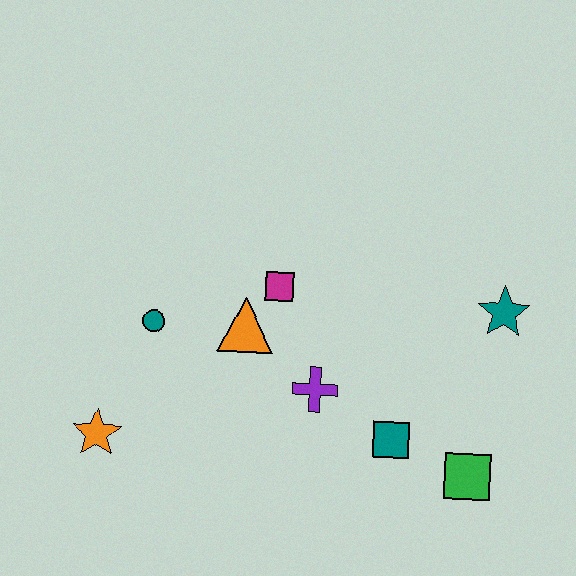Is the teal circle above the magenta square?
No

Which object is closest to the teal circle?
The orange triangle is closest to the teal circle.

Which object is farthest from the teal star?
The orange star is farthest from the teal star.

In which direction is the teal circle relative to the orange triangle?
The teal circle is to the left of the orange triangle.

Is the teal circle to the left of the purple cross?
Yes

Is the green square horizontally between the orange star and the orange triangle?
No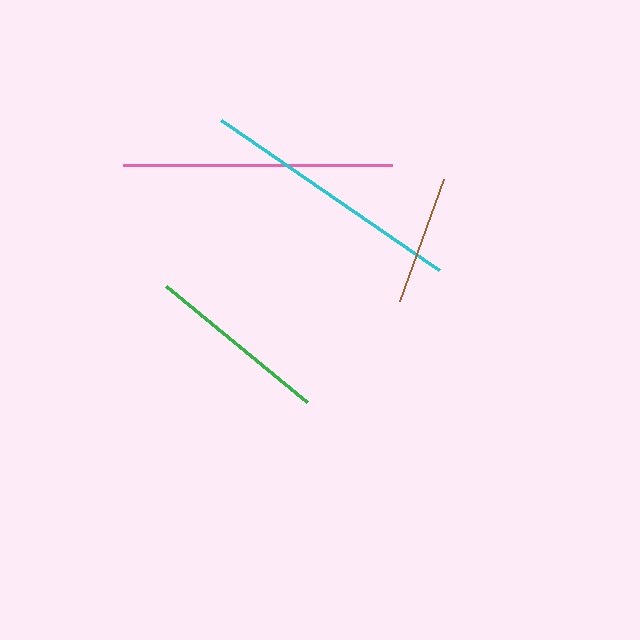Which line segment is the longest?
The pink line is the longest at approximately 269 pixels.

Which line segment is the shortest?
The brown line is the shortest at approximately 130 pixels.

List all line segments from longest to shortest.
From longest to shortest: pink, cyan, green, brown.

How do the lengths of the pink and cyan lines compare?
The pink and cyan lines are approximately the same length.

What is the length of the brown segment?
The brown segment is approximately 130 pixels long.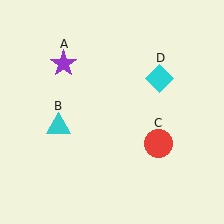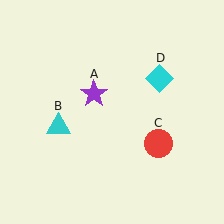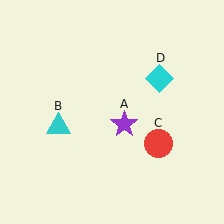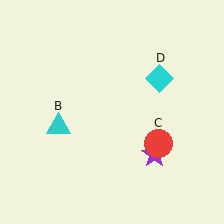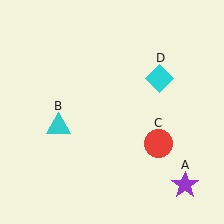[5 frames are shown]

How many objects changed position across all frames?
1 object changed position: purple star (object A).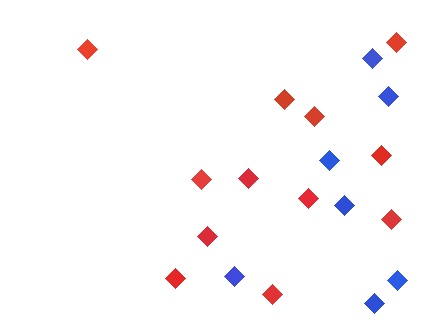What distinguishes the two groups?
There are 2 groups: one group of red diamonds (12) and one group of blue diamonds (7).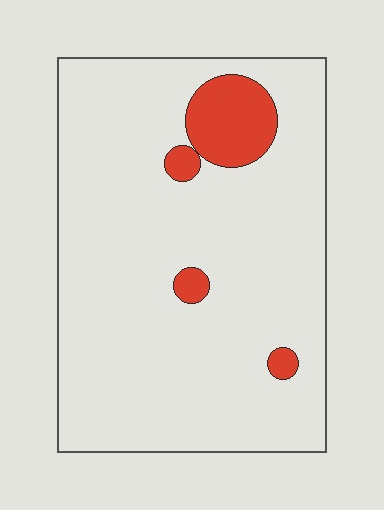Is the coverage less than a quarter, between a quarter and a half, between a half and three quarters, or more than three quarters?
Less than a quarter.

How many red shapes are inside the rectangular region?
4.